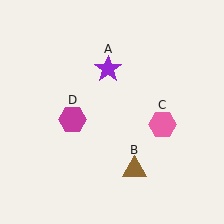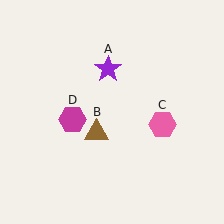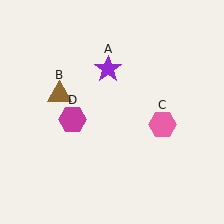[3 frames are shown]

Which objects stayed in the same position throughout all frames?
Purple star (object A) and pink hexagon (object C) and magenta hexagon (object D) remained stationary.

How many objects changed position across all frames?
1 object changed position: brown triangle (object B).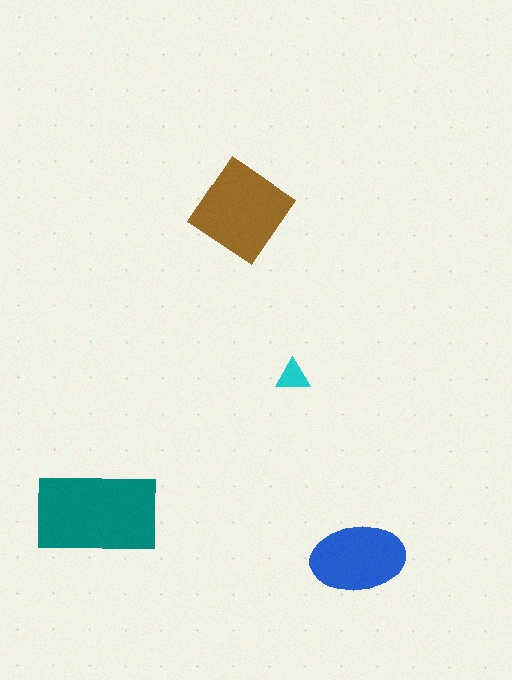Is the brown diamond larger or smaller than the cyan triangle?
Larger.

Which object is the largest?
The teal rectangle.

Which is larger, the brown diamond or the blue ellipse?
The brown diamond.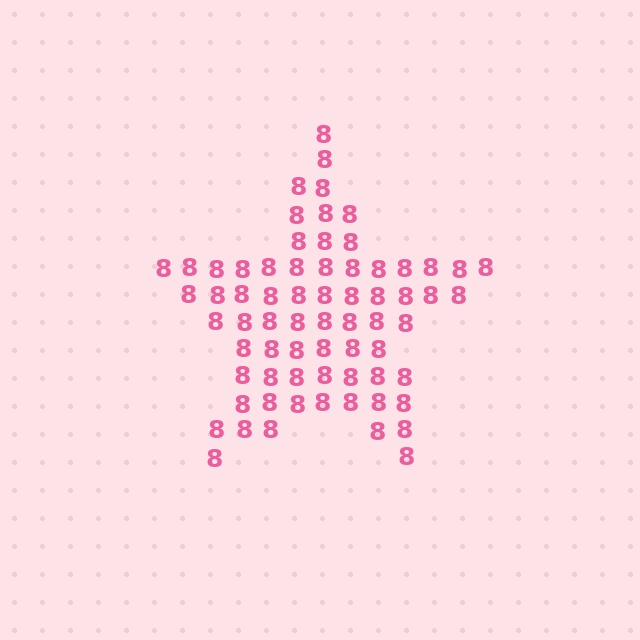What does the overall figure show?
The overall figure shows a star.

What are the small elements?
The small elements are digit 8's.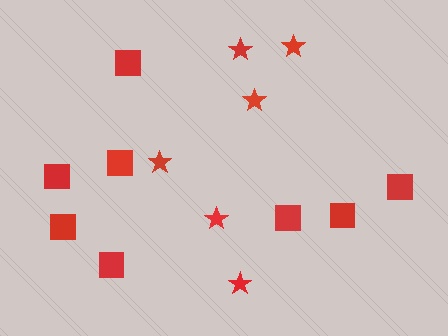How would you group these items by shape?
There are 2 groups: one group of stars (6) and one group of squares (8).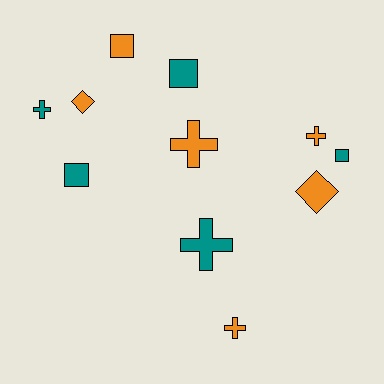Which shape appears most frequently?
Cross, with 5 objects.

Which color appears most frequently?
Orange, with 6 objects.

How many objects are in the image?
There are 11 objects.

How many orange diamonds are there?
There are 2 orange diamonds.